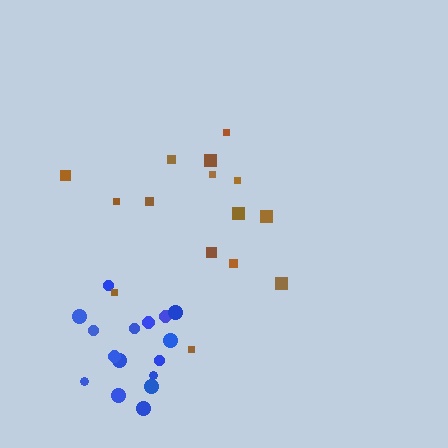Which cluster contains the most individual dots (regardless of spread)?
Blue (16).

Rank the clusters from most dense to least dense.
blue, brown.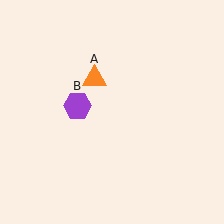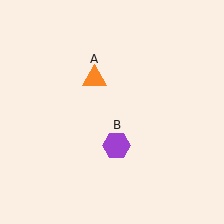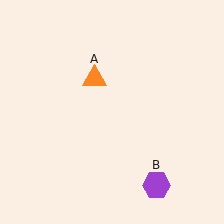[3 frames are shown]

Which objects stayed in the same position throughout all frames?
Orange triangle (object A) remained stationary.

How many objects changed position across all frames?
1 object changed position: purple hexagon (object B).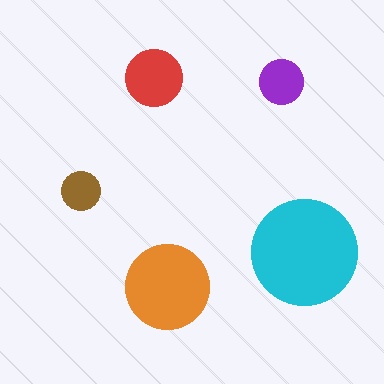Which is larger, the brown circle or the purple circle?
The purple one.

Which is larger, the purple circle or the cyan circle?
The cyan one.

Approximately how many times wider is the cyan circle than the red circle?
About 2 times wider.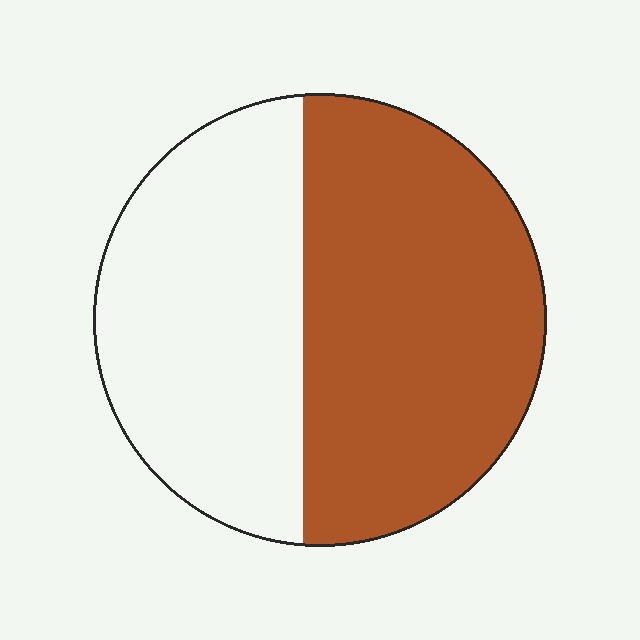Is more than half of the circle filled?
Yes.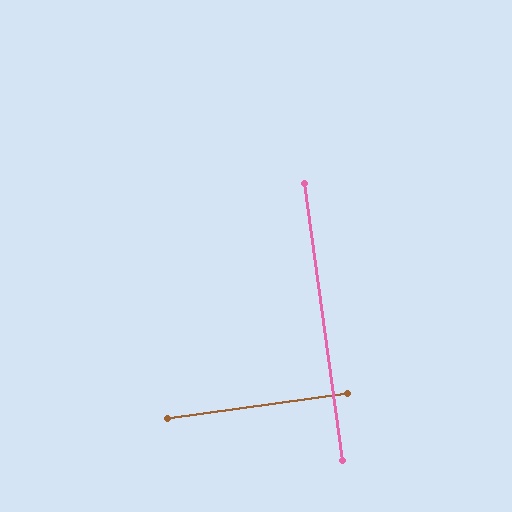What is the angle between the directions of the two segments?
Approximately 90 degrees.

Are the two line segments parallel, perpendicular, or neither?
Perpendicular — they meet at approximately 90°.